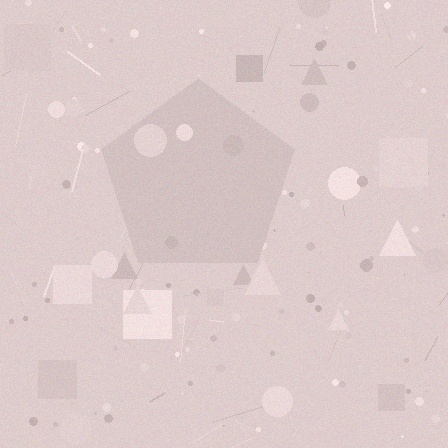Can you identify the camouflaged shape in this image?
The camouflaged shape is a pentagon.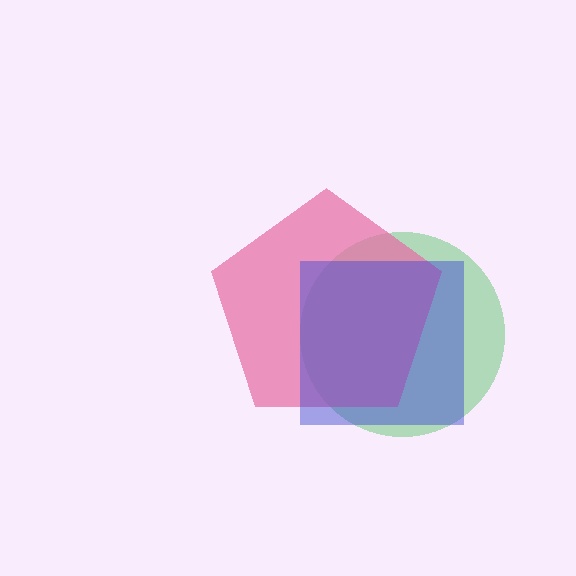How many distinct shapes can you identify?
There are 3 distinct shapes: a green circle, a pink pentagon, a blue square.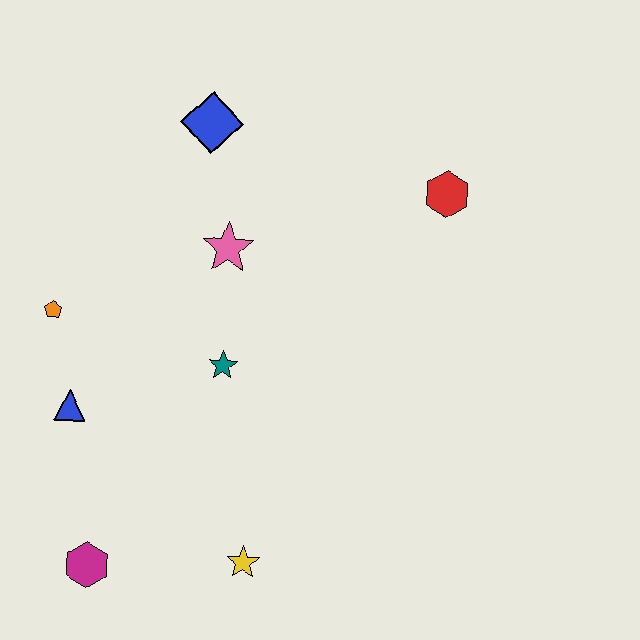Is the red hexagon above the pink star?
Yes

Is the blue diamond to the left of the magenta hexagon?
No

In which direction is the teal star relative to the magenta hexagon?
The teal star is above the magenta hexagon.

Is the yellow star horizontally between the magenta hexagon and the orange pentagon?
No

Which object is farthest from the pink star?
The magenta hexagon is farthest from the pink star.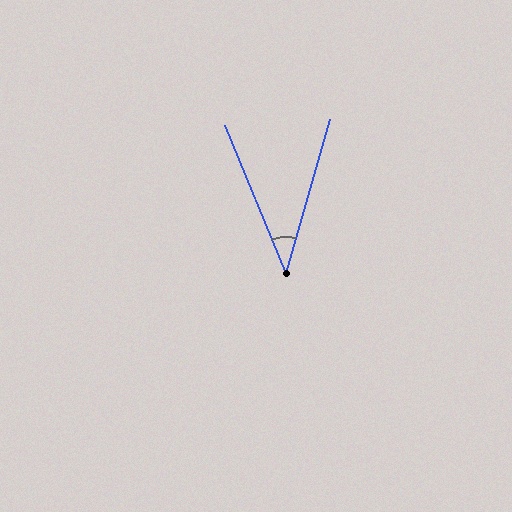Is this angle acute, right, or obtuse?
It is acute.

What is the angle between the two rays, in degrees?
Approximately 39 degrees.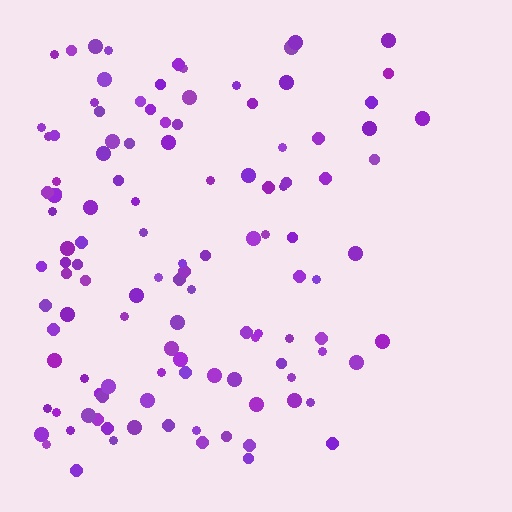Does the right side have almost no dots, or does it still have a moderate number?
Still a moderate number, just noticeably fewer than the left.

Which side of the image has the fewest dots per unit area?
The right.